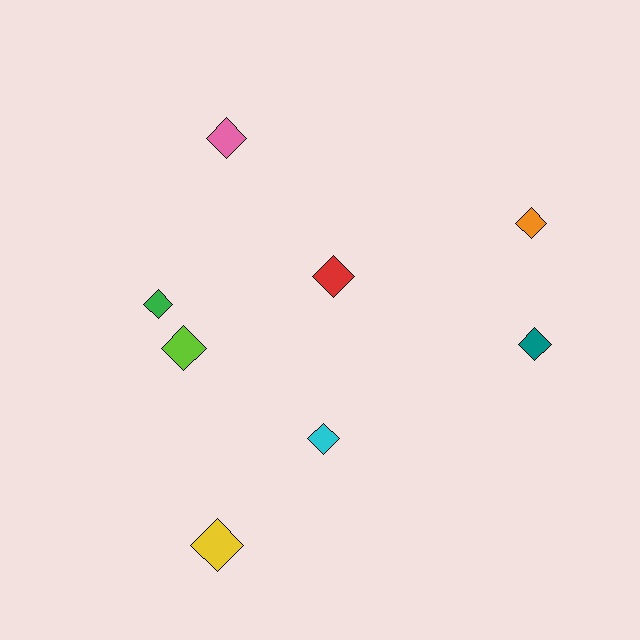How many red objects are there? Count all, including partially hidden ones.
There is 1 red object.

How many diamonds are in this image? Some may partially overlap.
There are 8 diamonds.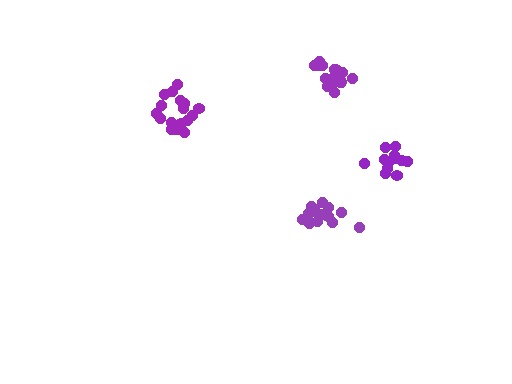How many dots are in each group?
Group 1: 18 dots, Group 2: 13 dots, Group 3: 17 dots, Group 4: 19 dots (67 total).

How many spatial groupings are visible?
There are 4 spatial groupings.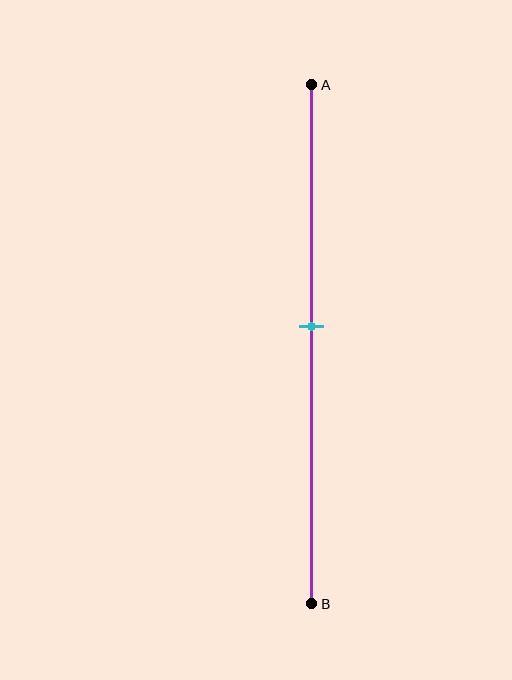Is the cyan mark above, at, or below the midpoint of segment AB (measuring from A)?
The cyan mark is above the midpoint of segment AB.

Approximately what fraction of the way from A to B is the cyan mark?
The cyan mark is approximately 45% of the way from A to B.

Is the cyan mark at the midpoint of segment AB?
No, the mark is at about 45% from A, not at the 50% midpoint.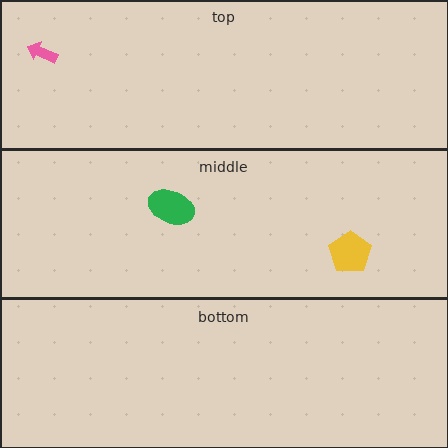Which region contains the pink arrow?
The top region.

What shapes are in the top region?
The pink arrow.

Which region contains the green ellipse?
The middle region.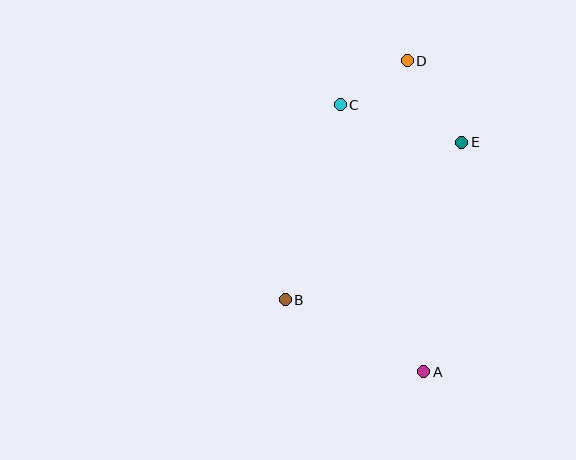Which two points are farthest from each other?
Points A and D are farthest from each other.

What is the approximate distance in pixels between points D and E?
The distance between D and E is approximately 98 pixels.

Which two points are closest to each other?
Points C and D are closest to each other.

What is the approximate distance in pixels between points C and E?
The distance between C and E is approximately 127 pixels.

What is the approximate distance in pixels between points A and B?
The distance between A and B is approximately 156 pixels.